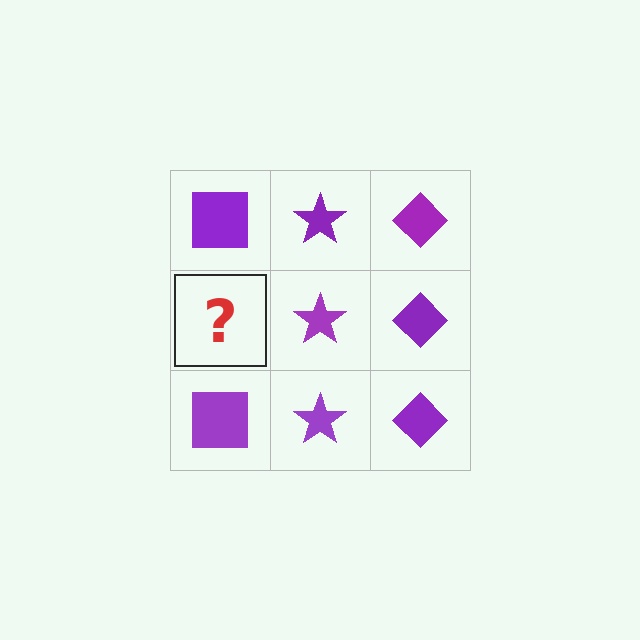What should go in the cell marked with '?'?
The missing cell should contain a purple square.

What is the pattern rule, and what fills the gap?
The rule is that each column has a consistent shape. The gap should be filled with a purple square.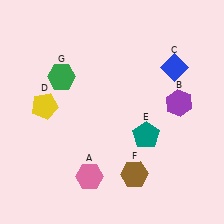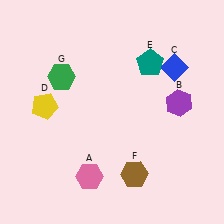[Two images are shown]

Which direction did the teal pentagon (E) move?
The teal pentagon (E) moved up.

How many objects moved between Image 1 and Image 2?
1 object moved between the two images.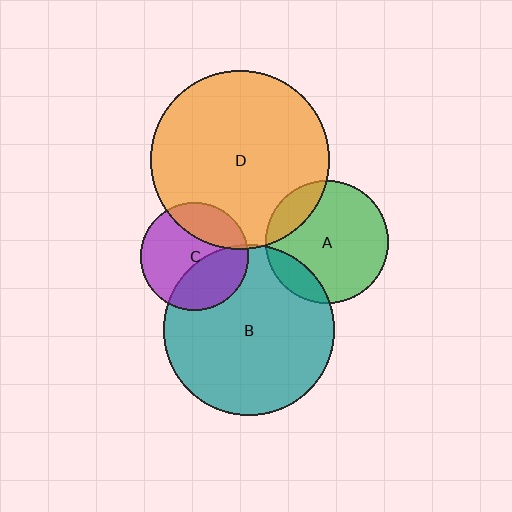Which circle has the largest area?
Circle D (orange).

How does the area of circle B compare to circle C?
Approximately 2.5 times.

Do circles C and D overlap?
Yes.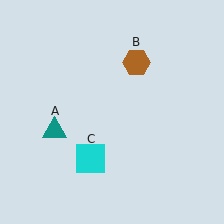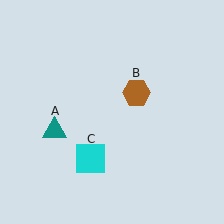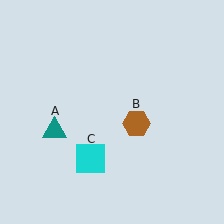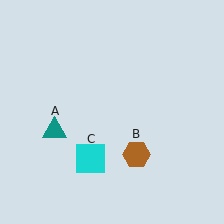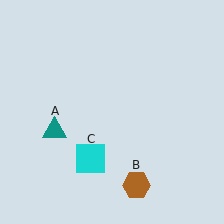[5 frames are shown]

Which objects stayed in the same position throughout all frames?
Teal triangle (object A) and cyan square (object C) remained stationary.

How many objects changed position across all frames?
1 object changed position: brown hexagon (object B).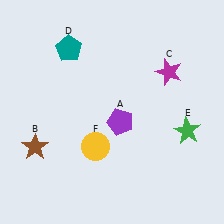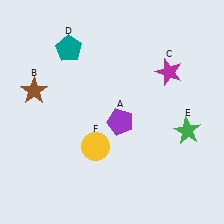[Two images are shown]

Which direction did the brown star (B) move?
The brown star (B) moved up.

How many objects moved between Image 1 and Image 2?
1 object moved between the two images.